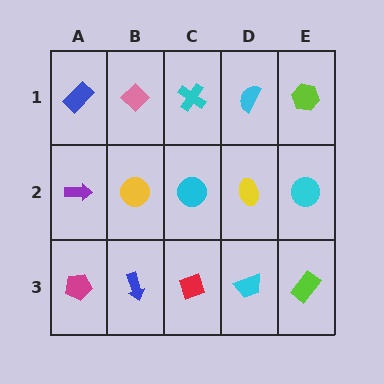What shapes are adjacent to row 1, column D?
A yellow ellipse (row 2, column D), a cyan cross (row 1, column C), a lime hexagon (row 1, column E).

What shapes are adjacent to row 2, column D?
A cyan semicircle (row 1, column D), a cyan trapezoid (row 3, column D), a cyan circle (row 2, column C), a cyan circle (row 2, column E).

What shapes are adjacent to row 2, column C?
A cyan cross (row 1, column C), a red diamond (row 3, column C), a yellow circle (row 2, column B), a yellow ellipse (row 2, column D).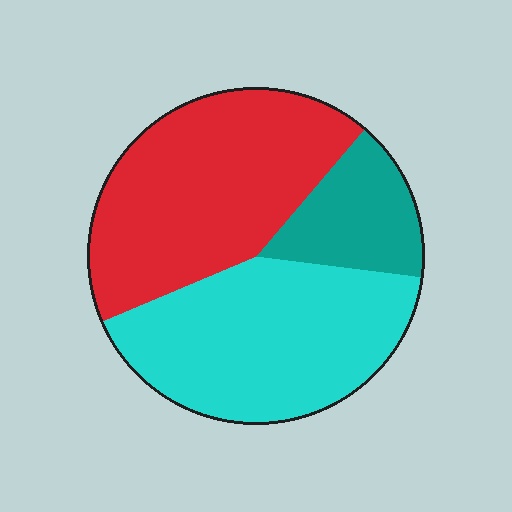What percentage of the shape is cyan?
Cyan covers around 40% of the shape.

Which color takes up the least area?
Teal, at roughly 15%.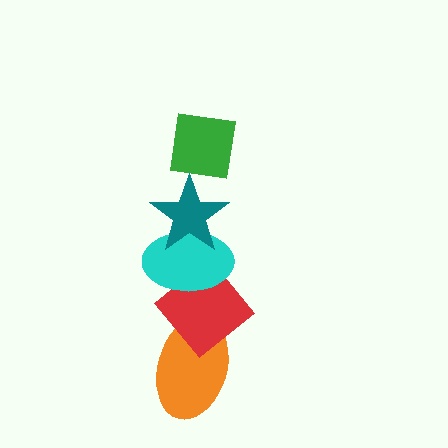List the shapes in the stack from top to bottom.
From top to bottom: the green square, the teal star, the cyan ellipse, the red diamond, the orange ellipse.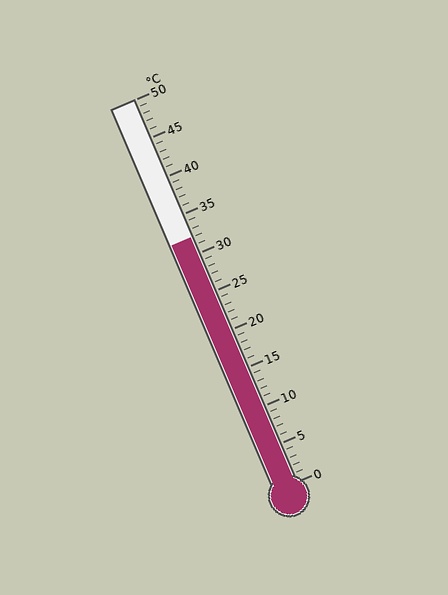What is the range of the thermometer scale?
The thermometer scale ranges from 0°C to 50°C.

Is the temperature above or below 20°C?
The temperature is above 20°C.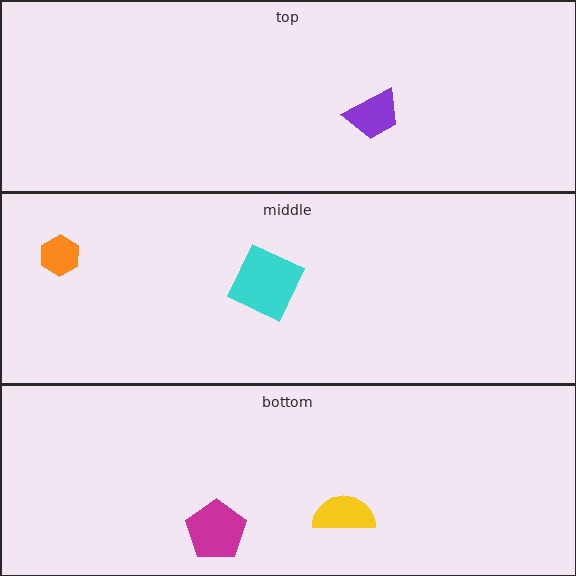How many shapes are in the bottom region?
2.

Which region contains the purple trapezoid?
The top region.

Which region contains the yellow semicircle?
The bottom region.